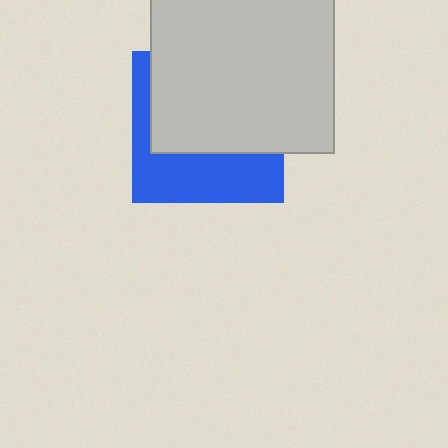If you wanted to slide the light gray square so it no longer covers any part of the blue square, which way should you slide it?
Slide it up — that is the most direct way to separate the two shapes.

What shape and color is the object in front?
The object in front is a light gray square.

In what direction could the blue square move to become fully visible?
The blue square could move down. That would shift it out from behind the light gray square entirely.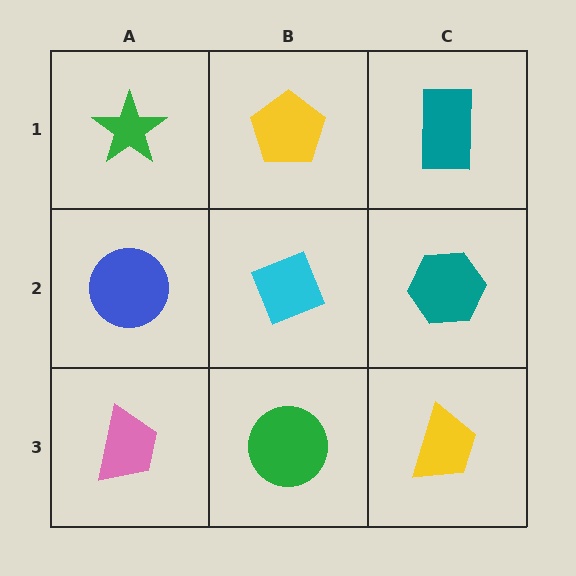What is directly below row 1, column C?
A teal hexagon.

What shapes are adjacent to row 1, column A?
A blue circle (row 2, column A), a yellow pentagon (row 1, column B).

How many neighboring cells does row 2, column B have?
4.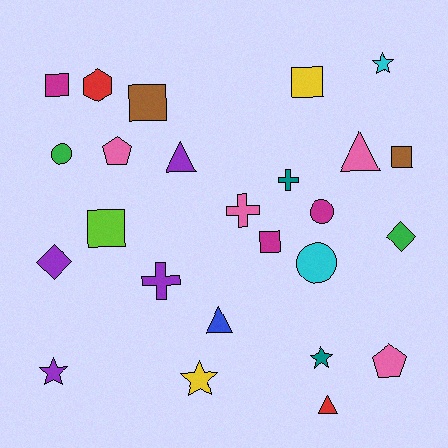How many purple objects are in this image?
There are 4 purple objects.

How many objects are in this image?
There are 25 objects.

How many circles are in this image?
There are 3 circles.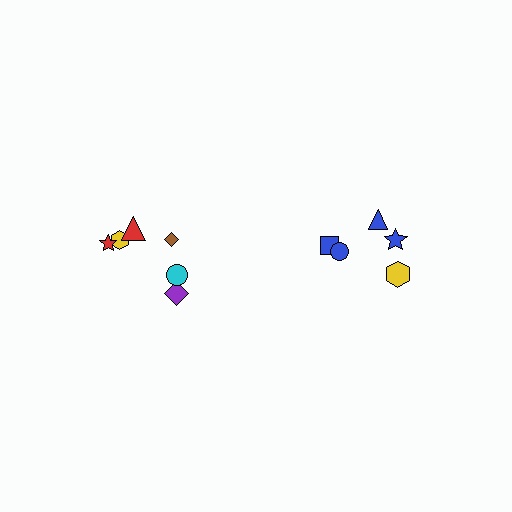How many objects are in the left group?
There are 7 objects.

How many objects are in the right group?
There are 5 objects.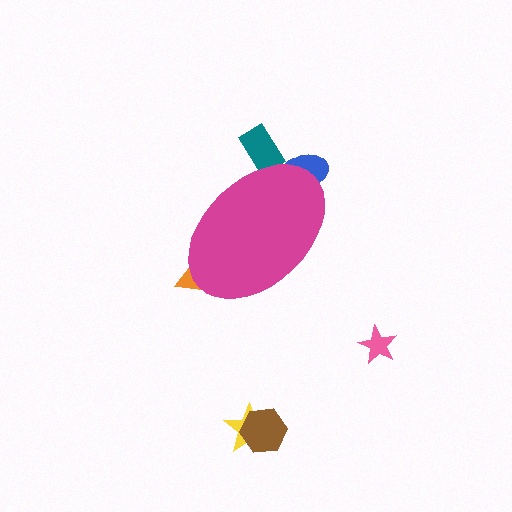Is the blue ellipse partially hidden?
Yes, the blue ellipse is partially hidden behind the magenta ellipse.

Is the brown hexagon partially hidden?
No, the brown hexagon is fully visible.